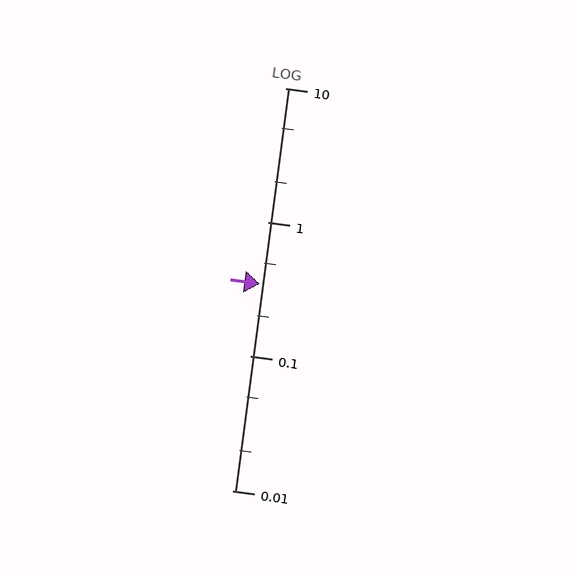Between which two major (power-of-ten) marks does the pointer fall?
The pointer is between 0.1 and 1.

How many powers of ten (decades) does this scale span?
The scale spans 3 decades, from 0.01 to 10.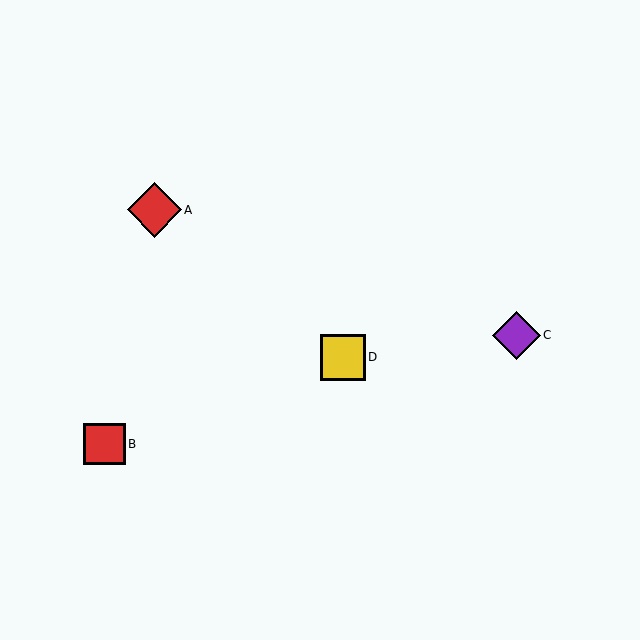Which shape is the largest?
The red diamond (labeled A) is the largest.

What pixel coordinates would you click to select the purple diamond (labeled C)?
Click at (516, 335) to select the purple diamond C.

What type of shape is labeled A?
Shape A is a red diamond.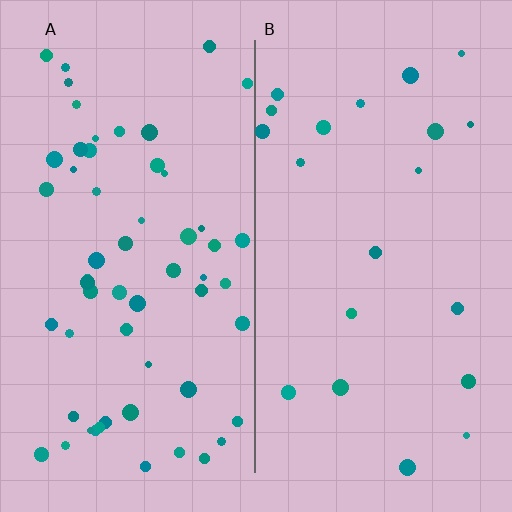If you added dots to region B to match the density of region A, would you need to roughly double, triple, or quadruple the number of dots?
Approximately triple.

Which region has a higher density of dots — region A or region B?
A (the left).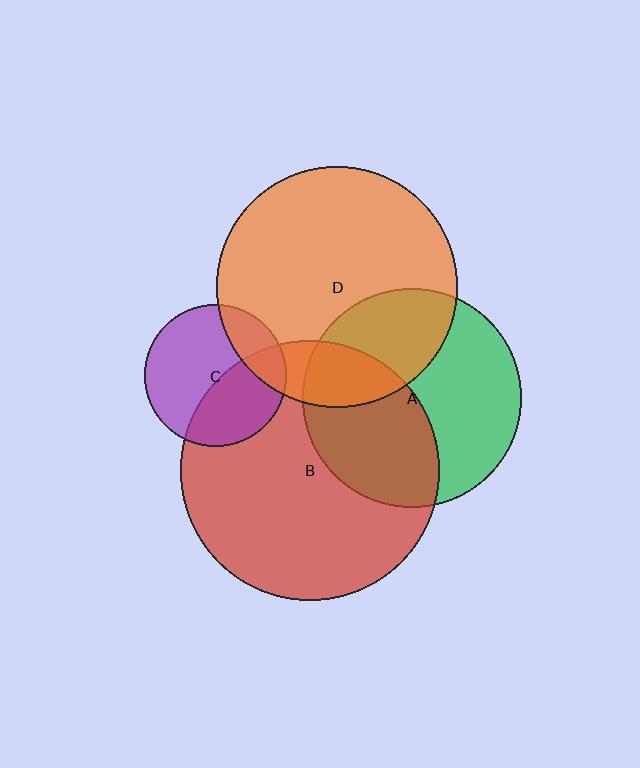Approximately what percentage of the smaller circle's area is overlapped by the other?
Approximately 40%.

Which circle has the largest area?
Circle B (red).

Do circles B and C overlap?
Yes.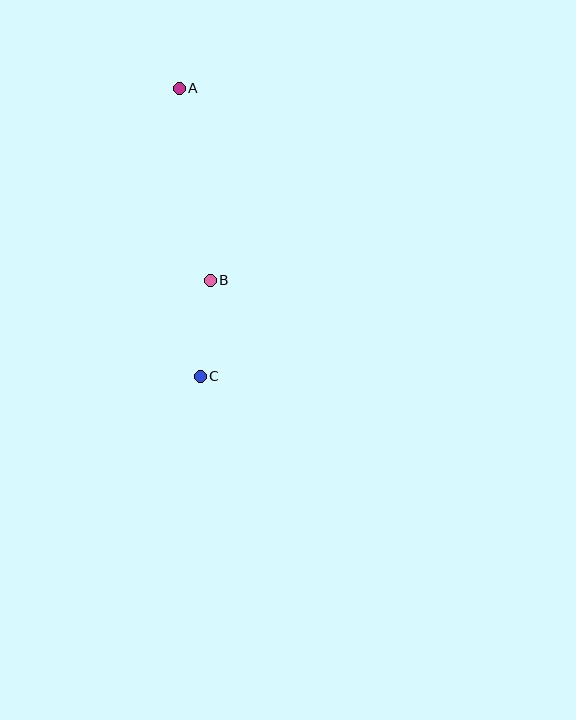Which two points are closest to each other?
Points B and C are closest to each other.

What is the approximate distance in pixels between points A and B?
The distance between A and B is approximately 194 pixels.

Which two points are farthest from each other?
Points A and C are farthest from each other.